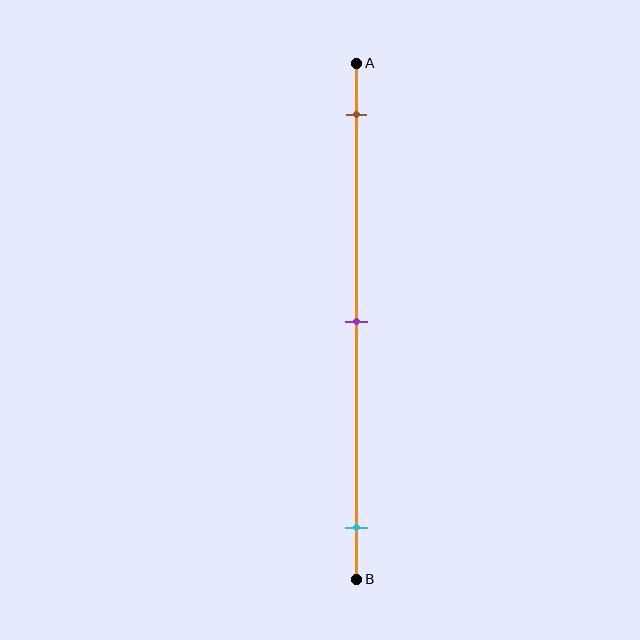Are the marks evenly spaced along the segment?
Yes, the marks are approximately evenly spaced.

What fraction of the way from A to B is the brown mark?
The brown mark is approximately 10% (0.1) of the way from A to B.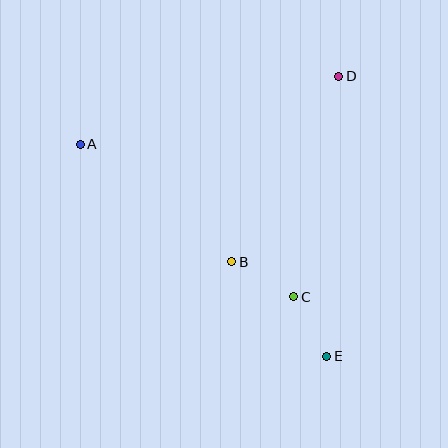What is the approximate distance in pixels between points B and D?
The distance between B and D is approximately 214 pixels.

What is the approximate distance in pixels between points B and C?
The distance between B and C is approximately 71 pixels.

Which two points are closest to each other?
Points C and E are closest to each other.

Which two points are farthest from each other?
Points A and E are farthest from each other.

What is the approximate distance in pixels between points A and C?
The distance between A and C is approximately 262 pixels.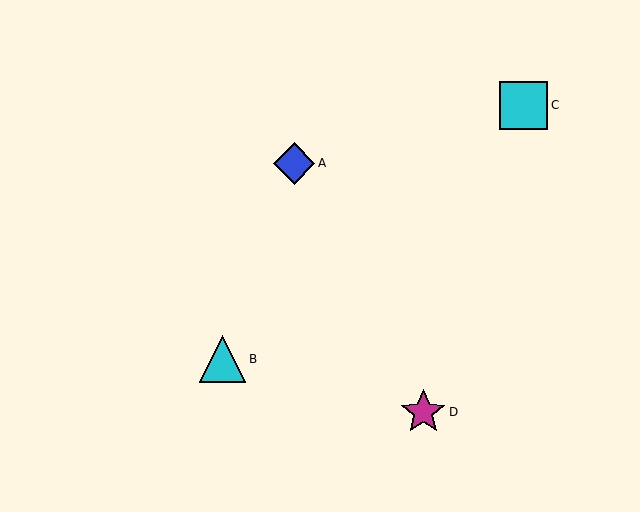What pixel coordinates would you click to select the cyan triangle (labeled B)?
Click at (223, 359) to select the cyan triangle B.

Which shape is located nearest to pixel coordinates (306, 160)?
The blue diamond (labeled A) at (294, 163) is nearest to that location.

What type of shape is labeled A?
Shape A is a blue diamond.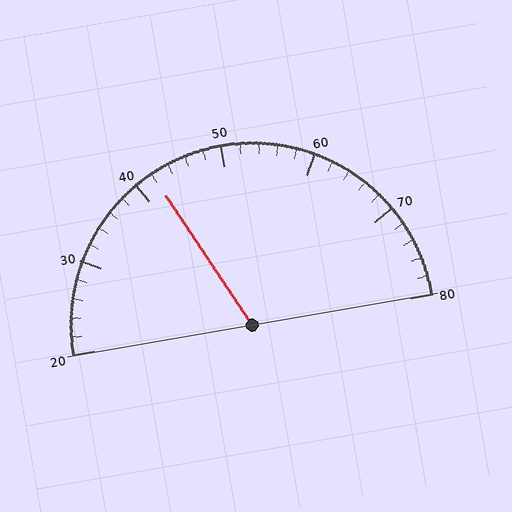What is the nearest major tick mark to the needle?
The nearest major tick mark is 40.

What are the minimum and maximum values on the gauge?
The gauge ranges from 20 to 80.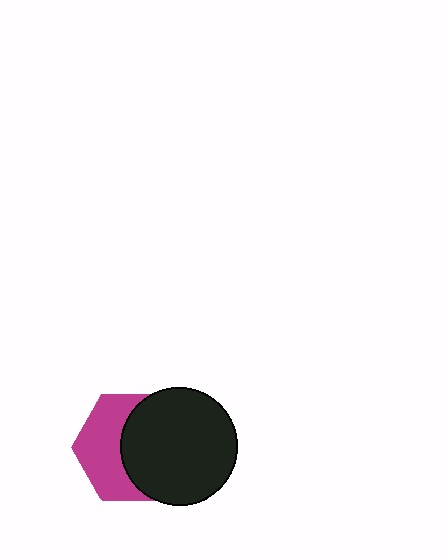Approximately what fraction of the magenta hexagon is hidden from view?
Roughly 53% of the magenta hexagon is hidden behind the black circle.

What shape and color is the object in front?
The object in front is a black circle.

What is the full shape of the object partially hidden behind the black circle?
The partially hidden object is a magenta hexagon.